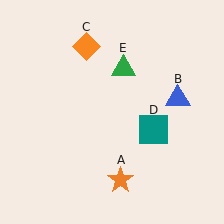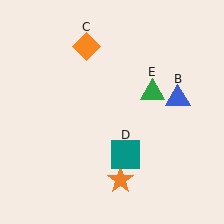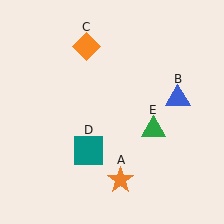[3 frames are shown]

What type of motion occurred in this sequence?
The teal square (object D), green triangle (object E) rotated clockwise around the center of the scene.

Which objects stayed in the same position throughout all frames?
Orange star (object A) and blue triangle (object B) and orange diamond (object C) remained stationary.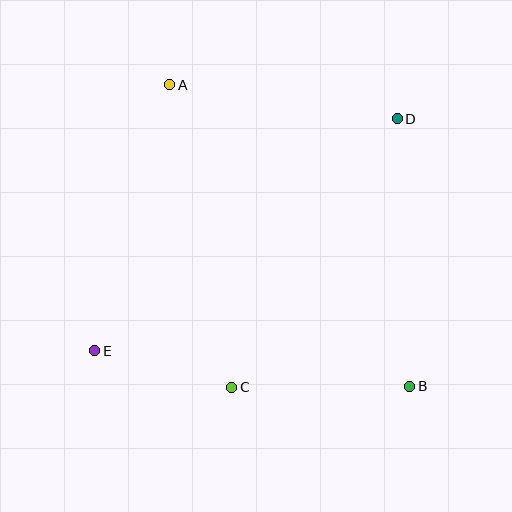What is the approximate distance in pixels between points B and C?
The distance between B and C is approximately 178 pixels.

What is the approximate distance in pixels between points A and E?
The distance between A and E is approximately 276 pixels.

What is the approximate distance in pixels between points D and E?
The distance between D and E is approximately 381 pixels.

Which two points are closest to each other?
Points C and E are closest to each other.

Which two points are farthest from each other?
Points A and B are farthest from each other.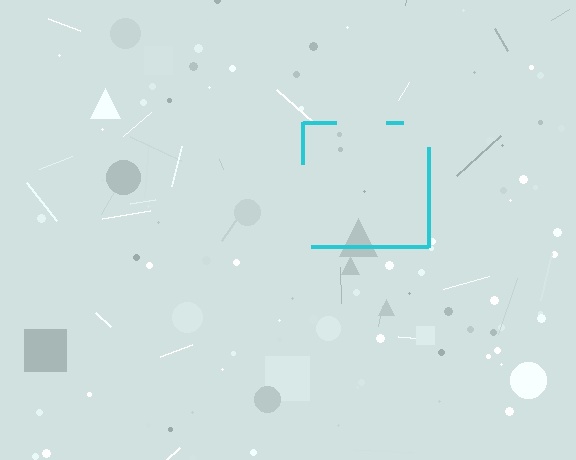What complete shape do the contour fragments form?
The contour fragments form a square.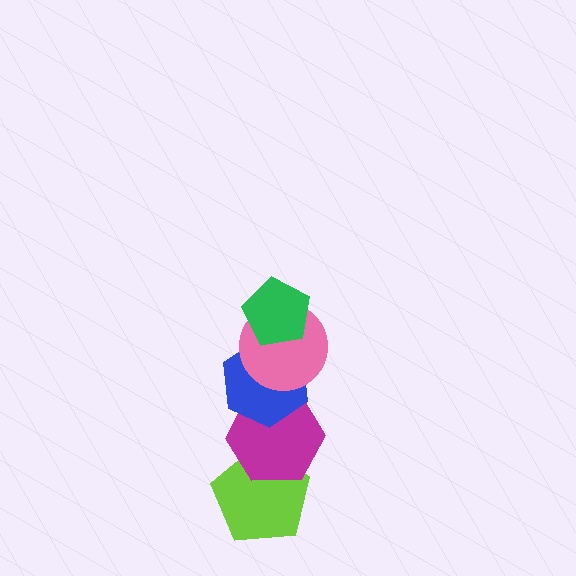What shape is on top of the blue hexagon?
The pink circle is on top of the blue hexagon.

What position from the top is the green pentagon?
The green pentagon is 1st from the top.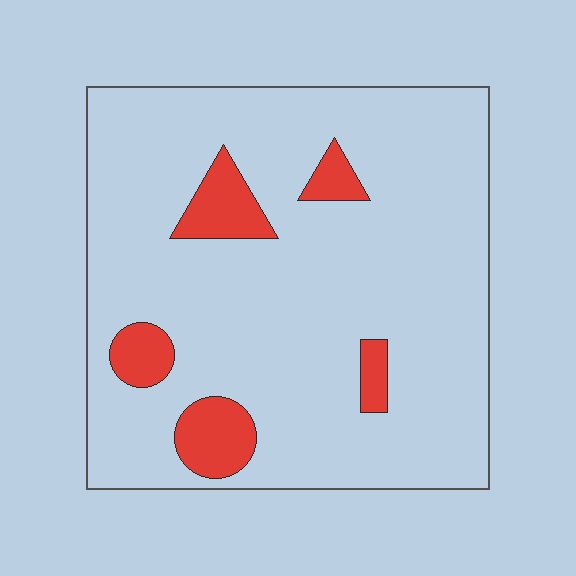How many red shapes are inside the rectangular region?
5.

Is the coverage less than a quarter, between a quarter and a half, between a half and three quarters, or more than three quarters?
Less than a quarter.